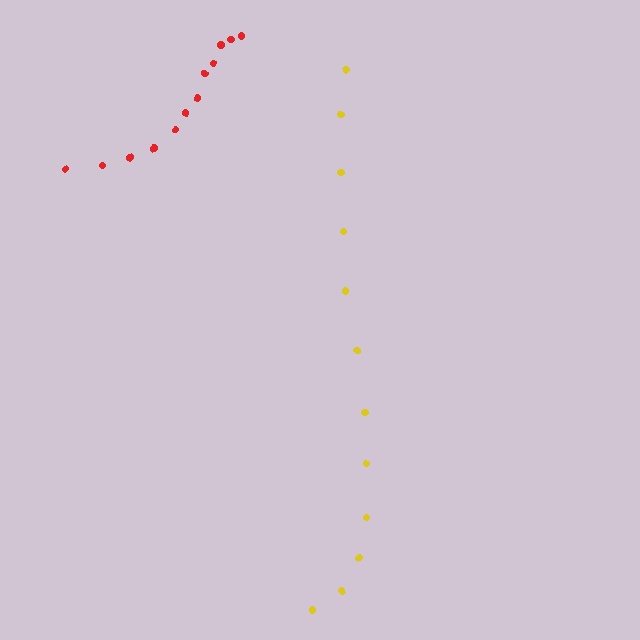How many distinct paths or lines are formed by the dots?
There are 2 distinct paths.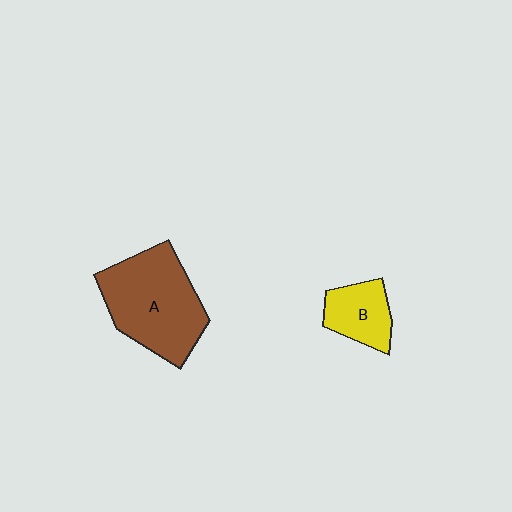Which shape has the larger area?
Shape A (brown).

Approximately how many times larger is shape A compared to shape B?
Approximately 2.3 times.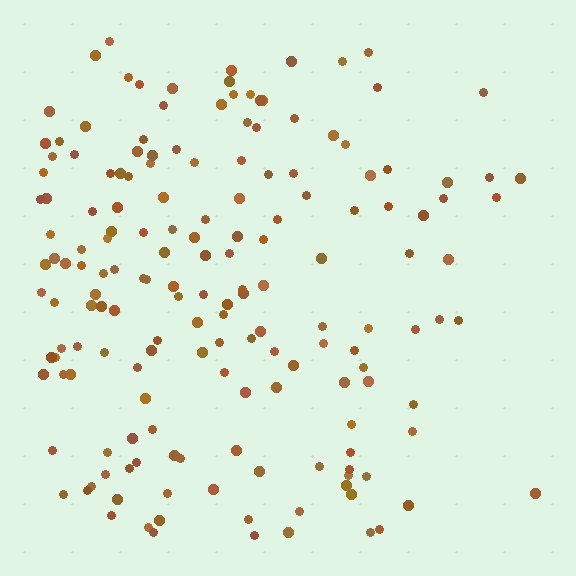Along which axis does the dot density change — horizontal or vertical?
Horizontal.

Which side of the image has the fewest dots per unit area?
The right.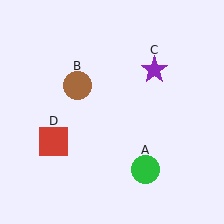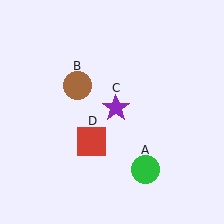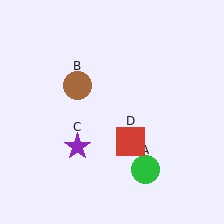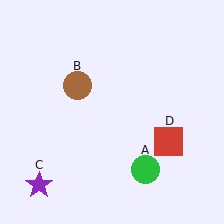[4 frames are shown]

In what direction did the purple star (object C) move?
The purple star (object C) moved down and to the left.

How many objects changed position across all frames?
2 objects changed position: purple star (object C), red square (object D).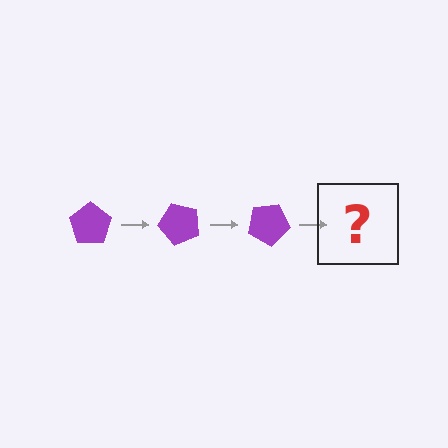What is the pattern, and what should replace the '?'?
The pattern is that the pentagon rotates 50 degrees each step. The '?' should be a purple pentagon rotated 150 degrees.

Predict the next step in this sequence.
The next step is a purple pentagon rotated 150 degrees.